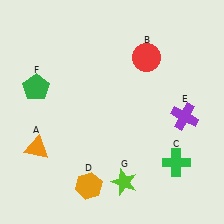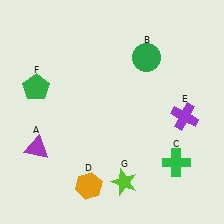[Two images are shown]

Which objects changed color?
A changed from orange to purple. B changed from red to green.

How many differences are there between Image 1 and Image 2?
There are 2 differences between the two images.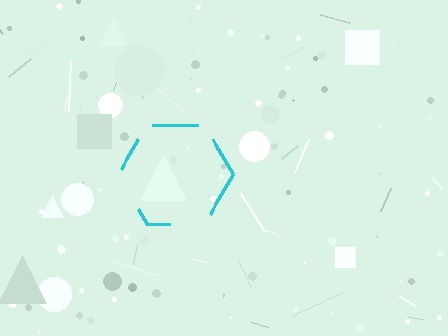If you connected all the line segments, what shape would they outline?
They would outline a hexagon.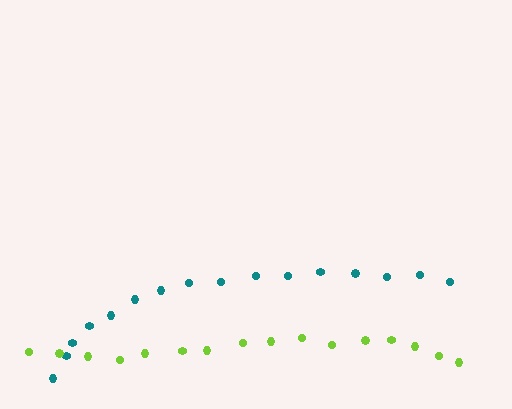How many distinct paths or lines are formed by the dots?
There are 2 distinct paths.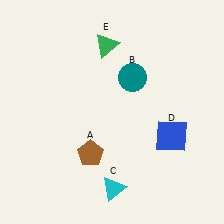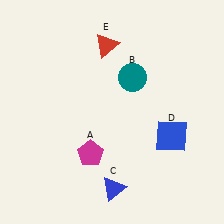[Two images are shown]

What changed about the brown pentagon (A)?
In Image 1, A is brown. In Image 2, it changed to magenta.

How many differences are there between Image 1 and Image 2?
There are 3 differences between the two images.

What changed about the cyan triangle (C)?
In Image 1, C is cyan. In Image 2, it changed to blue.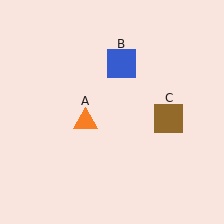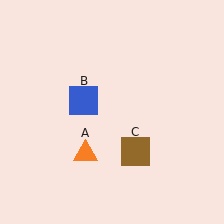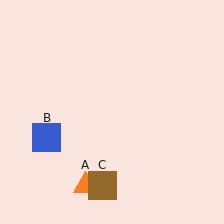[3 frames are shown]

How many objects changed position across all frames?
3 objects changed position: orange triangle (object A), blue square (object B), brown square (object C).